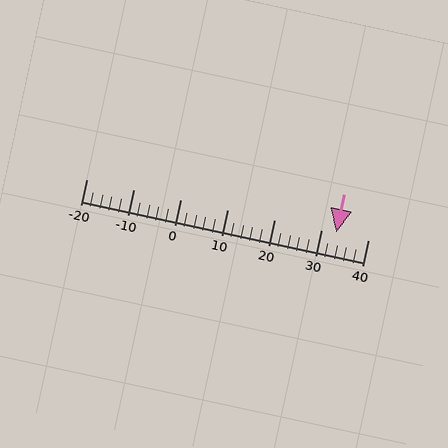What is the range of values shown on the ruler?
The ruler shows values from -20 to 40.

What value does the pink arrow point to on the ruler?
The pink arrow points to approximately 33.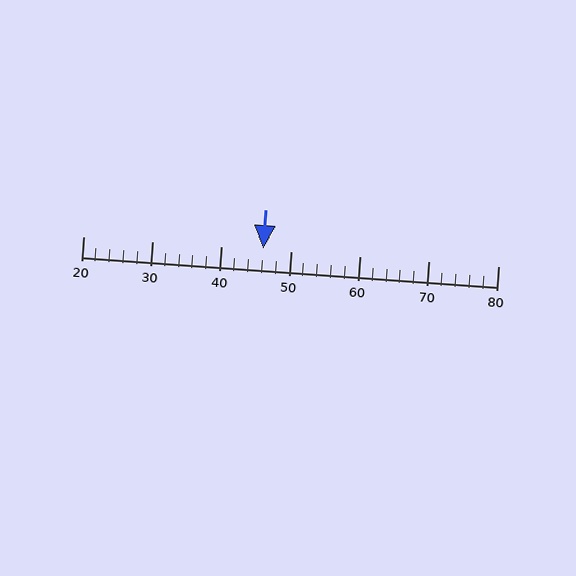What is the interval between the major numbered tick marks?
The major tick marks are spaced 10 units apart.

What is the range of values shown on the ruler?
The ruler shows values from 20 to 80.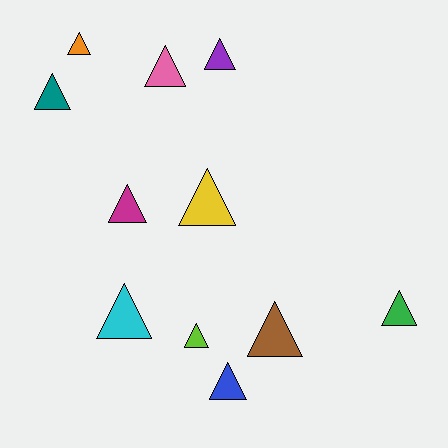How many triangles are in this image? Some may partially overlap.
There are 11 triangles.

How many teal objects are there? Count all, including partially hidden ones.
There is 1 teal object.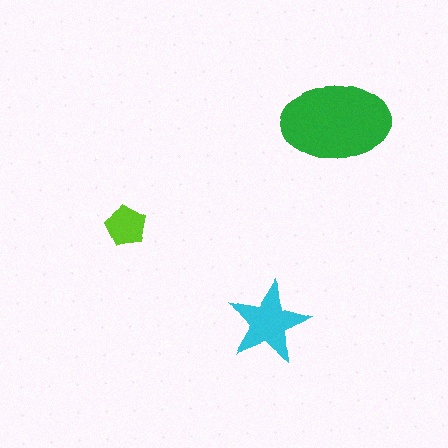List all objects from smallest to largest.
The lime pentagon, the cyan star, the green ellipse.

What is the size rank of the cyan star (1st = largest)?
2nd.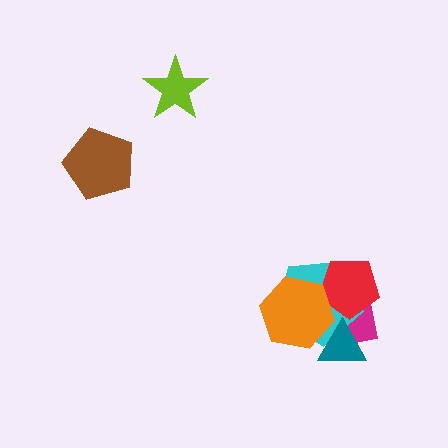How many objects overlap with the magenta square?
4 objects overlap with the magenta square.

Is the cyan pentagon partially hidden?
Yes, it is partially covered by another shape.